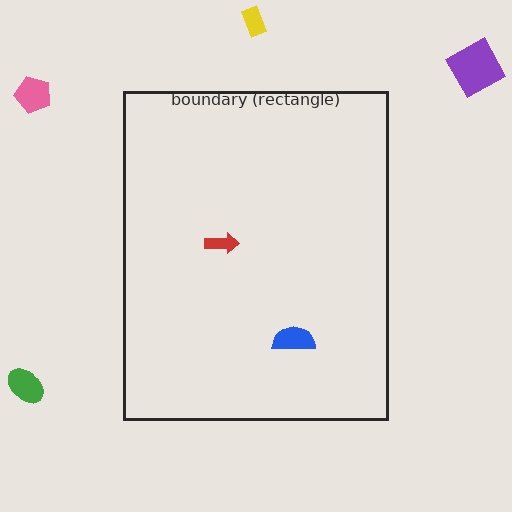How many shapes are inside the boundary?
2 inside, 4 outside.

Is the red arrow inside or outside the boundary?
Inside.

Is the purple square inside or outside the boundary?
Outside.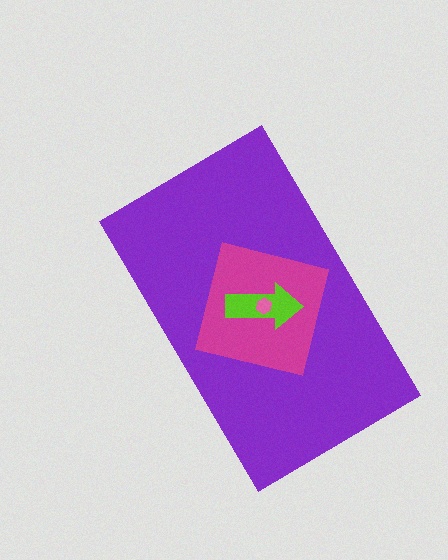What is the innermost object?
The pink hexagon.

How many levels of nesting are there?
4.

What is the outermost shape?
The purple rectangle.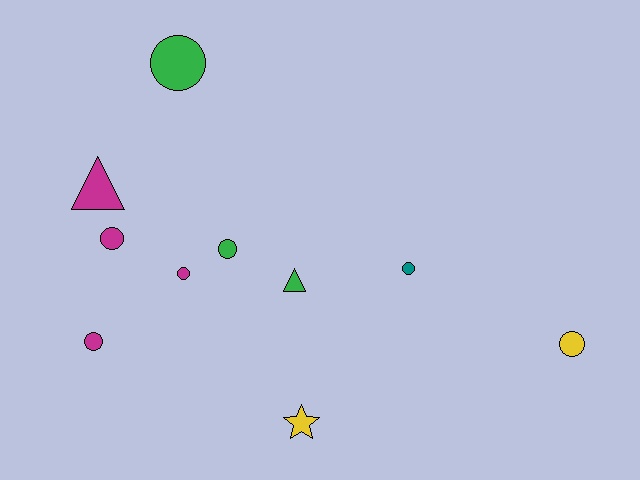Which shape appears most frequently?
Circle, with 7 objects.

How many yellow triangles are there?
There are no yellow triangles.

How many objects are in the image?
There are 10 objects.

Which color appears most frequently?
Magenta, with 4 objects.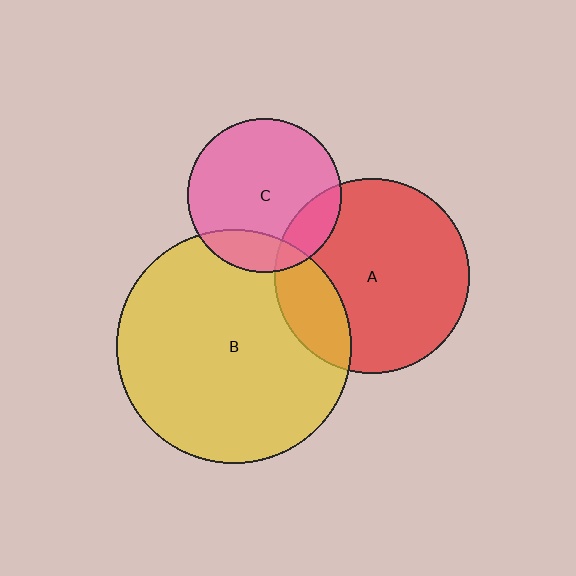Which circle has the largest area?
Circle B (yellow).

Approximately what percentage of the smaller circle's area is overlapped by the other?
Approximately 20%.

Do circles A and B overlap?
Yes.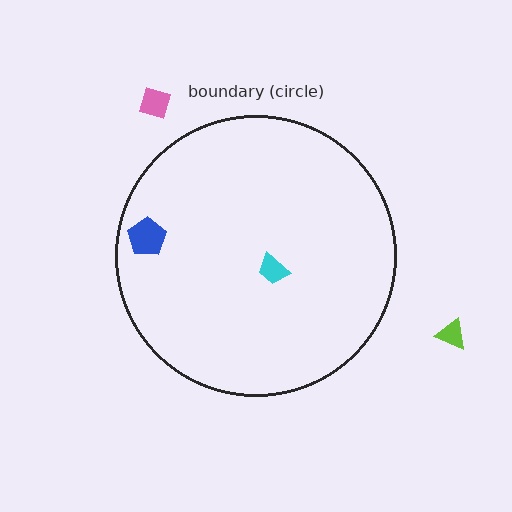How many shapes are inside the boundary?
2 inside, 2 outside.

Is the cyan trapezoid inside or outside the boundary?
Inside.